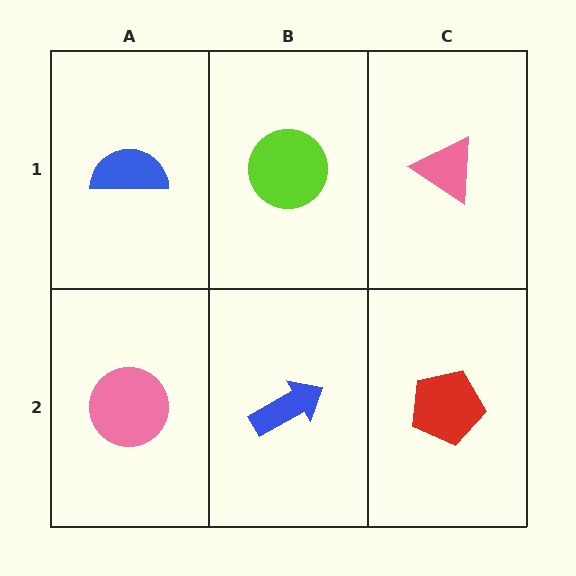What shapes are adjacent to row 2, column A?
A blue semicircle (row 1, column A), a blue arrow (row 2, column B).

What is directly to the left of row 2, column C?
A blue arrow.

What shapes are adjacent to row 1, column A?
A pink circle (row 2, column A), a lime circle (row 1, column B).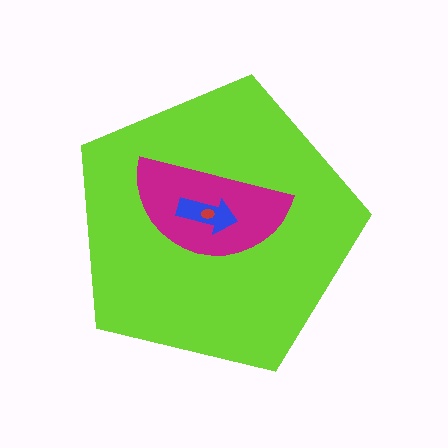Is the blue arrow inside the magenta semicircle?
Yes.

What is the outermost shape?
The lime pentagon.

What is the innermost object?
The red ellipse.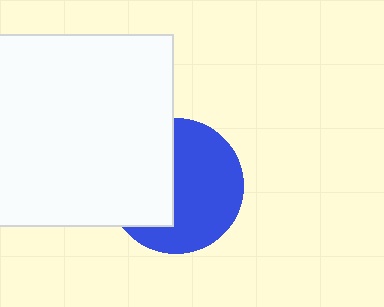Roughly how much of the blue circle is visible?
About half of it is visible (roughly 59%).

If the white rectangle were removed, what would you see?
You would see the complete blue circle.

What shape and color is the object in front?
The object in front is a white rectangle.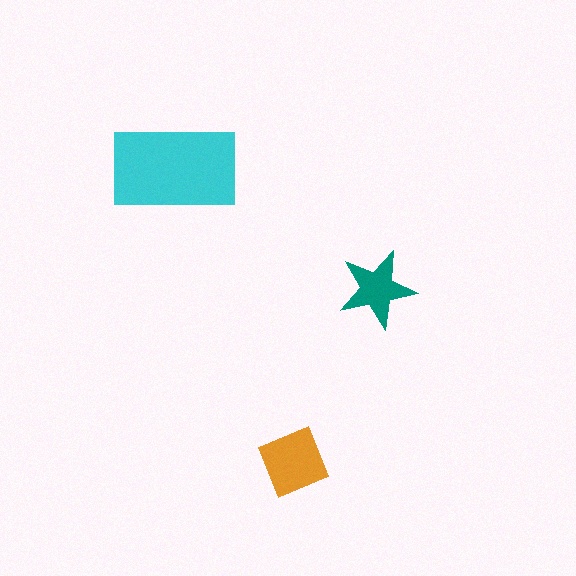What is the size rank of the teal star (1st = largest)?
3rd.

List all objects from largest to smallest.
The cyan rectangle, the orange diamond, the teal star.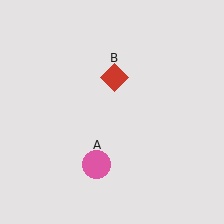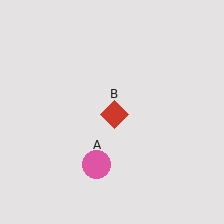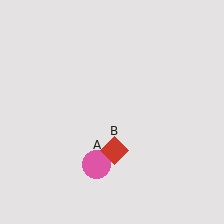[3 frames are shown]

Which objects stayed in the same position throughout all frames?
Pink circle (object A) remained stationary.